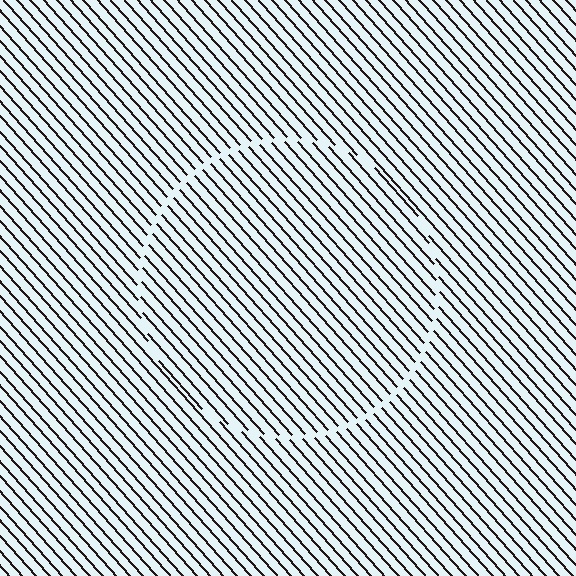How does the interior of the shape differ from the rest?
The interior of the shape contains the same grating, shifted by half a period — the contour is defined by the phase discontinuity where line-ends from the inner and outer gratings abut.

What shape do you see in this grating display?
An illusory circle. The interior of the shape contains the same grating, shifted by half a period — the contour is defined by the phase discontinuity where line-ends from the inner and outer gratings abut.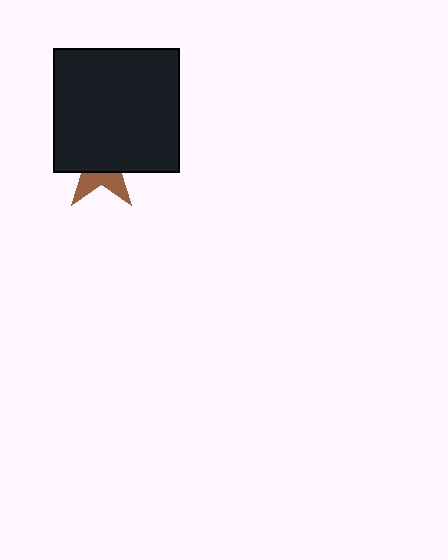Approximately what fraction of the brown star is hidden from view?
Roughly 68% of the brown star is hidden behind the black rectangle.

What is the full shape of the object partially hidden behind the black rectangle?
The partially hidden object is a brown star.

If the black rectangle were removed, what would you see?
You would see the complete brown star.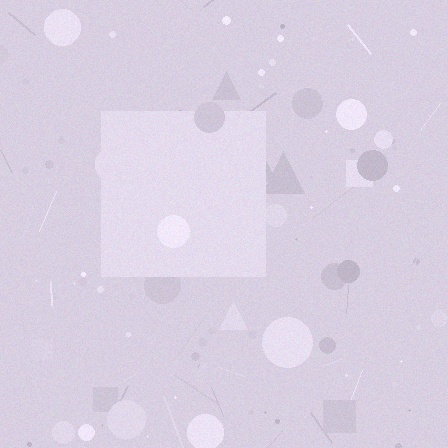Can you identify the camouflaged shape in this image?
The camouflaged shape is a square.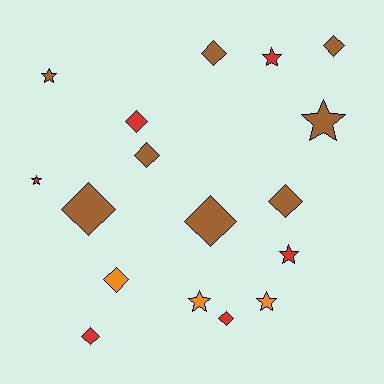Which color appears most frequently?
Brown, with 8 objects.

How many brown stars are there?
There are 2 brown stars.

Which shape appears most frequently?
Diamond, with 10 objects.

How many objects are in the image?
There are 17 objects.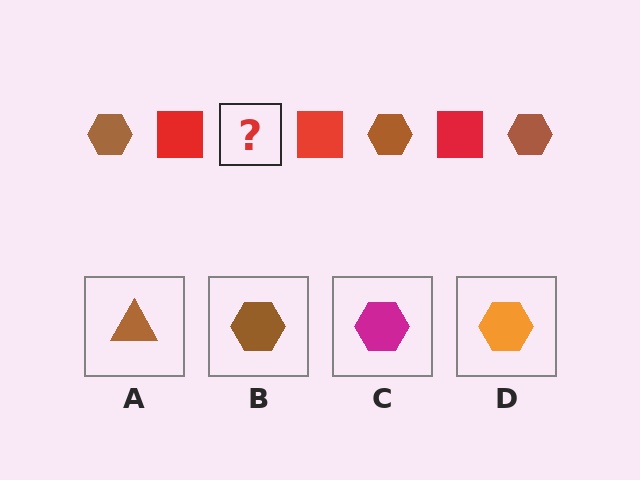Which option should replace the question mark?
Option B.